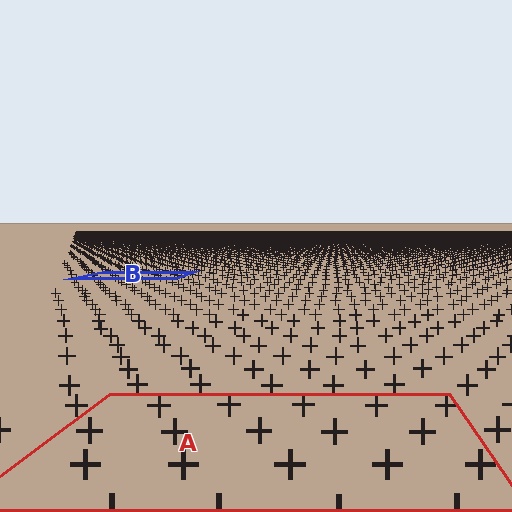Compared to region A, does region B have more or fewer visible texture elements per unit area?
Region B has more texture elements per unit area — they are packed more densely because it is farther away.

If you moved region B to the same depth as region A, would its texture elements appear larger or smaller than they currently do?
They would appear larger. At a closer depth, the same texture elements are projected at a bigger on-screen size.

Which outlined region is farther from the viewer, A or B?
Region B is farther from the viewer — the texture elements inside it appear smaller and more densely packed.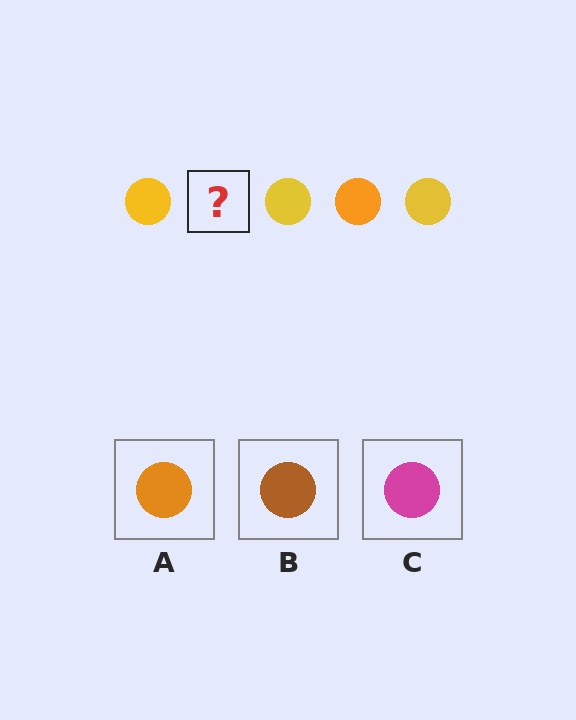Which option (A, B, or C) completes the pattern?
A.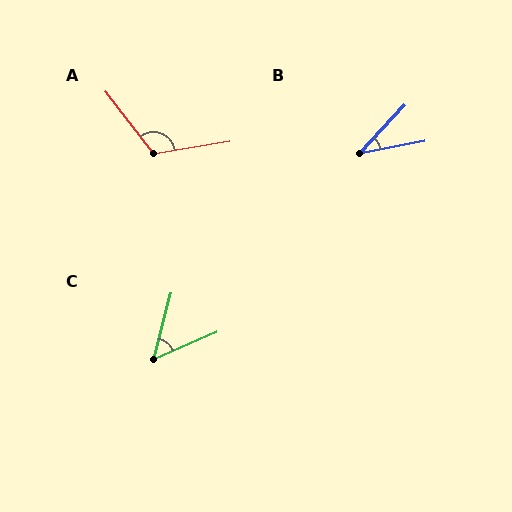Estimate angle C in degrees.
Approximately 52 degrees.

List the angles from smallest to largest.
B (37°), C (52°), A (118°).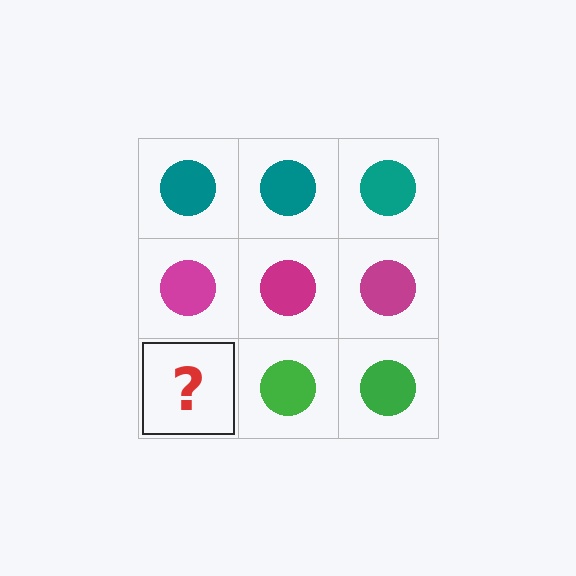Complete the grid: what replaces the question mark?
The question mark should be replaced with a green circle.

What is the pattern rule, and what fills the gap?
The rule is that each row has a consistent color. The gap should be filled with a green circle.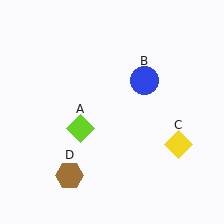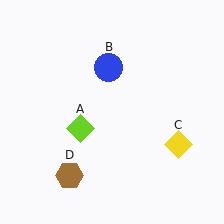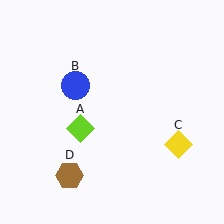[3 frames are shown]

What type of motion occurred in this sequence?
The blue circle (object B) rotated counterclockwise around the center of the scene.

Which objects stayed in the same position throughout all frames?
Lime diamond (object A) and yellow diamond (object C) and brown hexagon (object D) remained stationary.